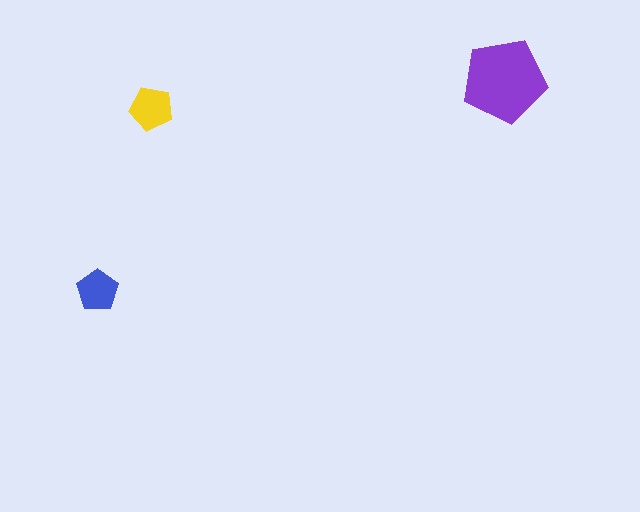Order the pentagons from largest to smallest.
the purple one, the yellow one, the blue one.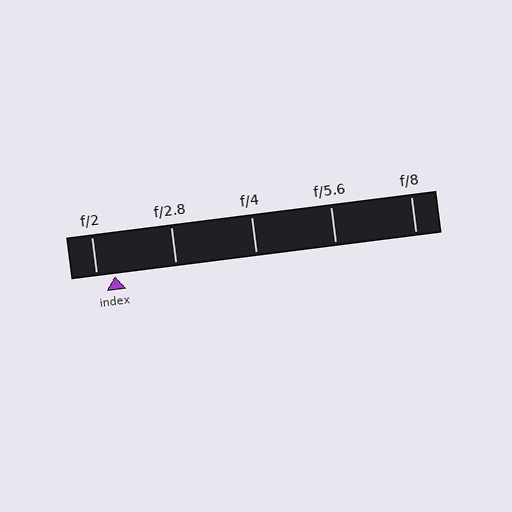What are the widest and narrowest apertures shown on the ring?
The widest aperture shown is f/2 and the narrowest is f/8.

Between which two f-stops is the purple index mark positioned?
The index mark is between f/2 and f/2.8.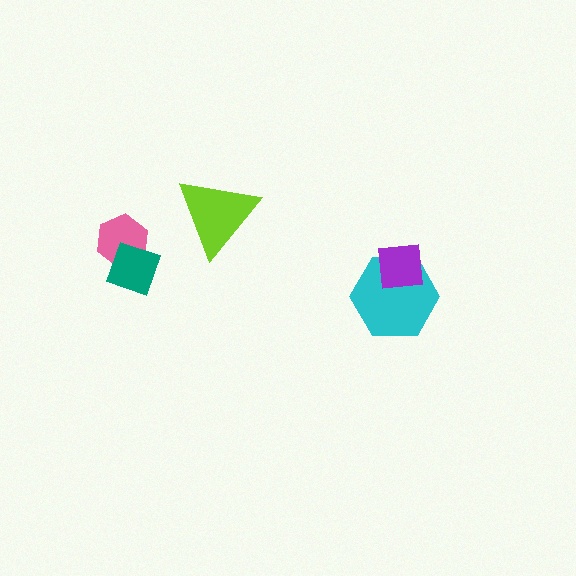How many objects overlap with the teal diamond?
1 object overlaps with the teal diamond.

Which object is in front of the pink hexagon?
The teal diamond is in front of the pink hexagon.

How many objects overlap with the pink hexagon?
1 object overlaps with the pink hexagon.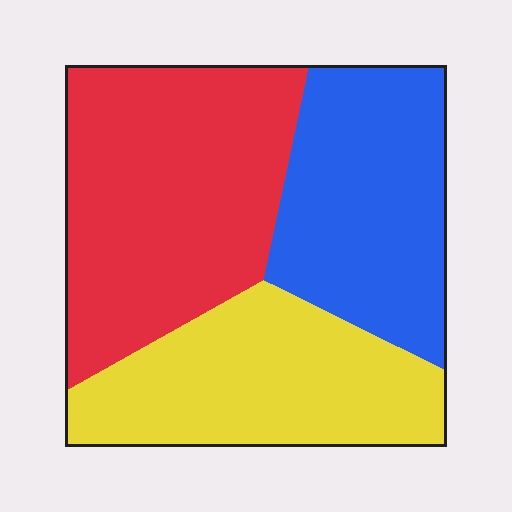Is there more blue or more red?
Red.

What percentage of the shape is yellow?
Yellow covers around 30% of the shape.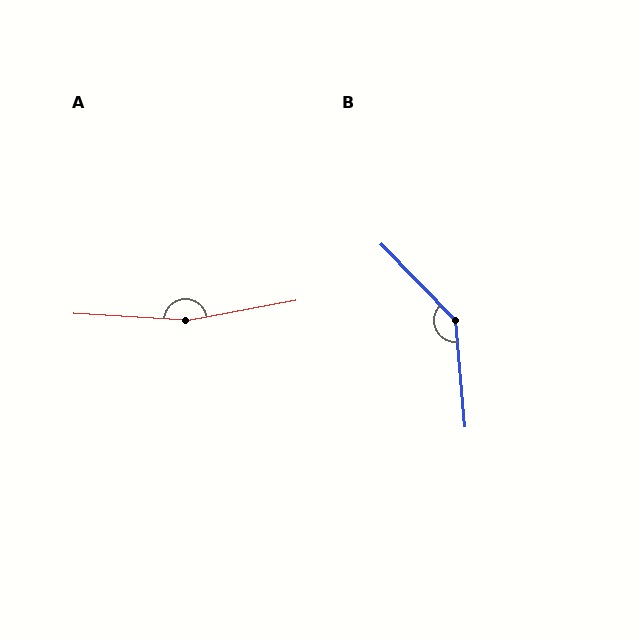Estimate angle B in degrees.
Approximately 141 degrees.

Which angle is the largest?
A, at approximately 166 degrees.